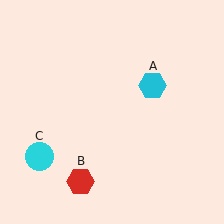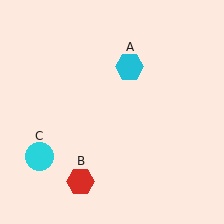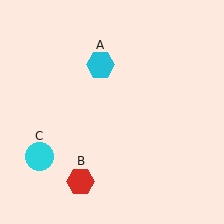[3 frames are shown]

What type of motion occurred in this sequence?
The cyan hexagon (object A) rotated counterclockwise around the center of the scene.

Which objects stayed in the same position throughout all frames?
Red hexagon (object B) and cyan circle (object C) remained stationary.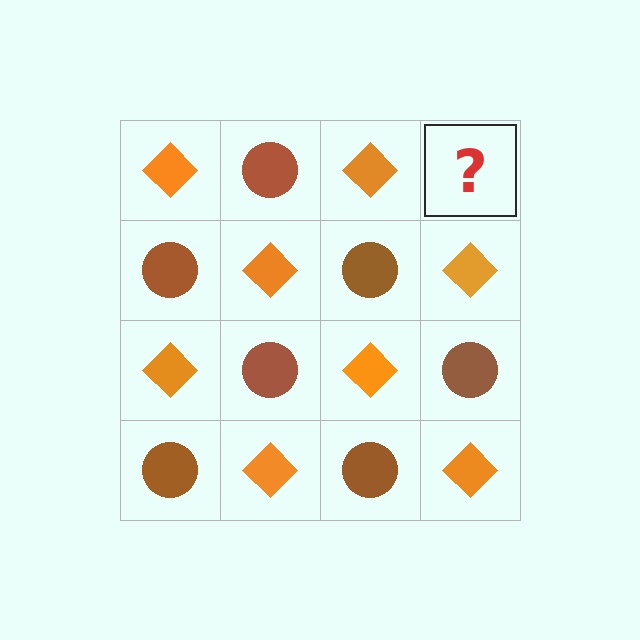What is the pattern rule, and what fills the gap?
The rule is that it alternates orange diamond and brown circle in a checkerboard pattern. The gap should be filled with a brown circle.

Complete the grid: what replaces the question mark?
The question mark should be replaced with a brown circle.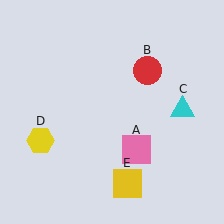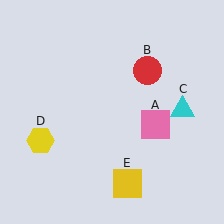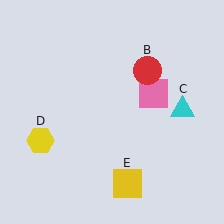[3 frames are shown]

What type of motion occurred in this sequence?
The pink square (object A) rotated counterclockwise around the center of the scene.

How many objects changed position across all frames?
1 object changed position: pink square (object A).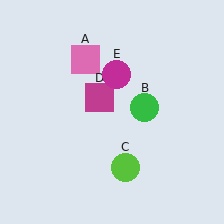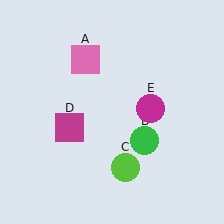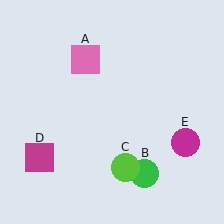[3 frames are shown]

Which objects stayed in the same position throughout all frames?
Pink square (object A) and lime circle (object C) remained stationary.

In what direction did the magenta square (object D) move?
The magenta square (object D) moved down and to the left.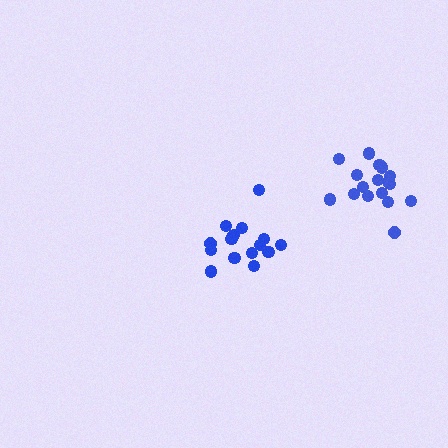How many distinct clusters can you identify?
There are 2 distinct clusters.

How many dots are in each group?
Group 1: 16 dots, Group 2: 17 dots (33 total).